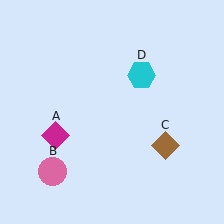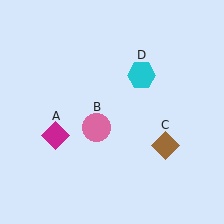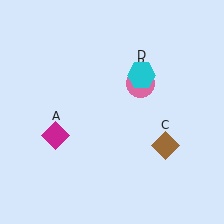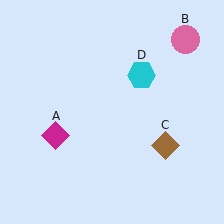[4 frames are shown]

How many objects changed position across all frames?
1 object changed position: pink circle (object B).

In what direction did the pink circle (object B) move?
The pink circle (object B) moved up and to the right.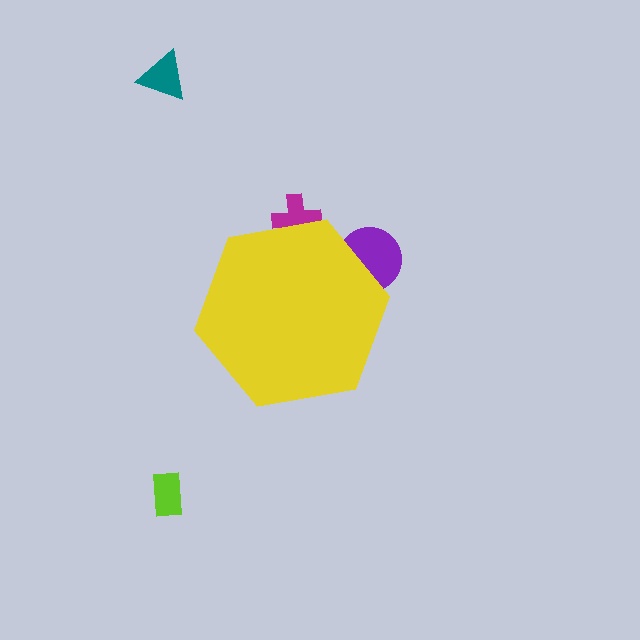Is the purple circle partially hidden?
Yes, the purple circle is partially hidden behind the yellow hexagon.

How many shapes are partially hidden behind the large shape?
2 shapes are partially hidden.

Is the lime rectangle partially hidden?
No, the lime rectangle is fully visible.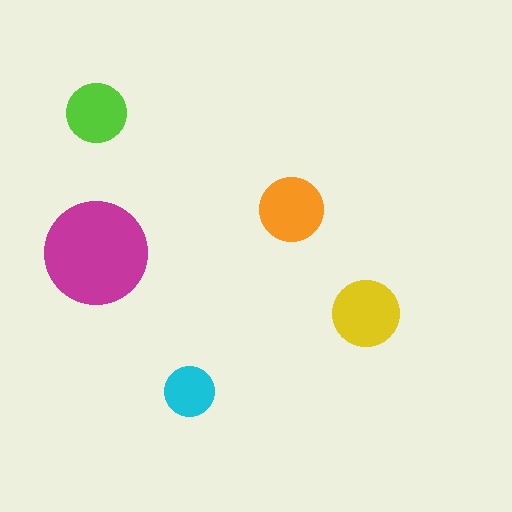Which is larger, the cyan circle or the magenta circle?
The magenta one.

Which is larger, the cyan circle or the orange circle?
The orange one.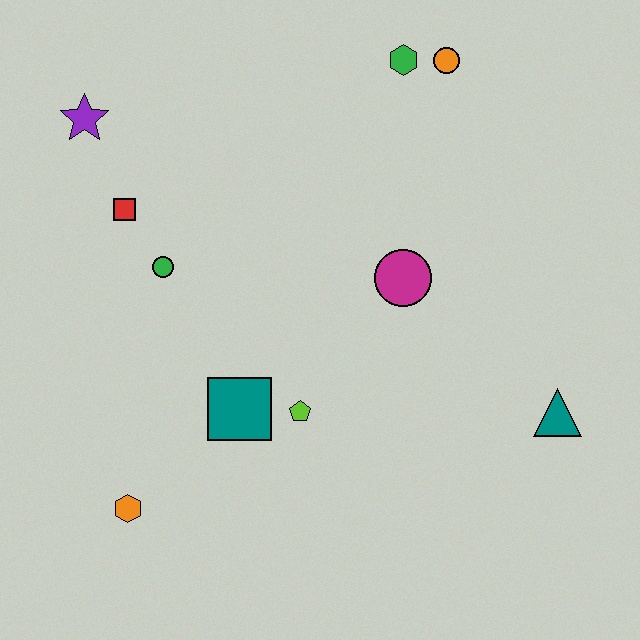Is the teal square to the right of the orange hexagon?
Yes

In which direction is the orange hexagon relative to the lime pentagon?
The orange hexagon is to the left of the lime pentagon.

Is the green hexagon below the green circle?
No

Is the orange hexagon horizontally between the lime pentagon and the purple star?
Yes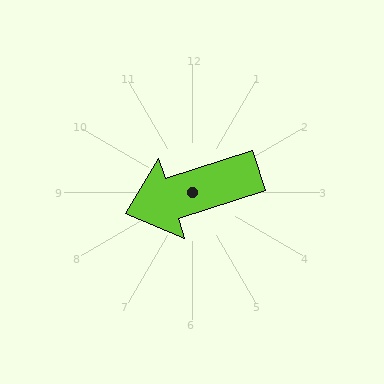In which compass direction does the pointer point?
West.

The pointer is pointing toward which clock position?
Roughly 8 o'clock.